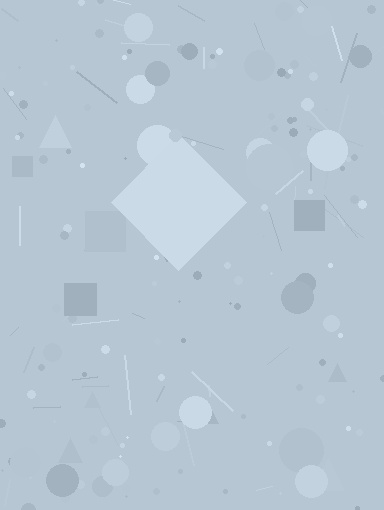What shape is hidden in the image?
A diamond is hidden in the image.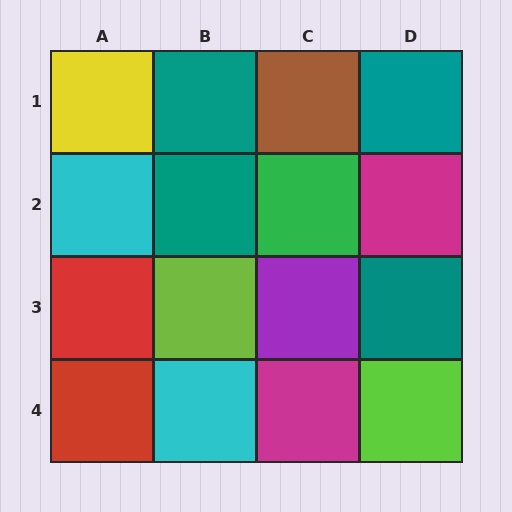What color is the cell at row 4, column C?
Magenta.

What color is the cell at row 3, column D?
Teal.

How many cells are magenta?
2 cells are magenta.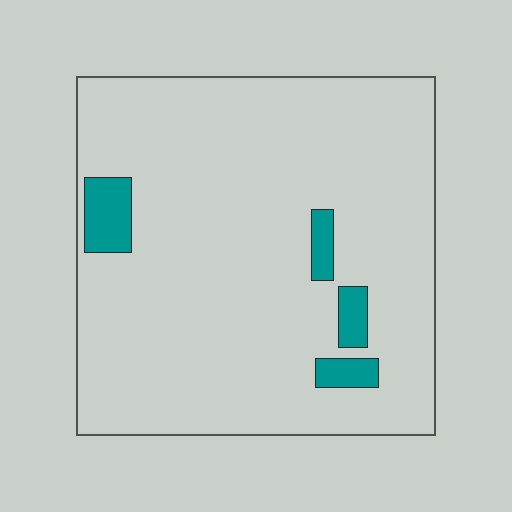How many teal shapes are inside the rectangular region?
4.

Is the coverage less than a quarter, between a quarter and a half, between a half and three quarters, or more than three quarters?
Less than a quarter.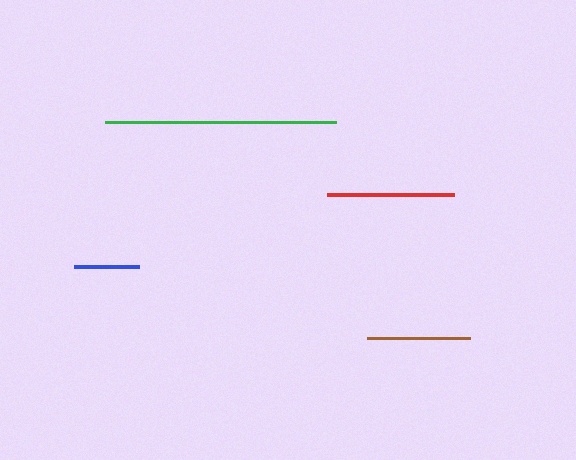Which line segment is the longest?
The green line is the longest at approximately 232 pixels.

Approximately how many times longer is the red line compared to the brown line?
The red line is approximately 1.2 times the length of the brown line.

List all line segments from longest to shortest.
From longest to shortest: green, red, brown, blue.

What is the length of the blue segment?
The blue segment is approximately 65 pixels long.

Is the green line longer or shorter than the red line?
The green line is longer than the red line.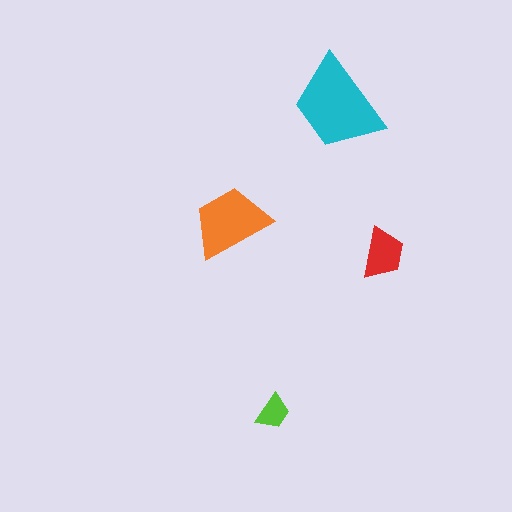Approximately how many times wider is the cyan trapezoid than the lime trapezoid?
About 2.5 times wider.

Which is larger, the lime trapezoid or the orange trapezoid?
The orange one.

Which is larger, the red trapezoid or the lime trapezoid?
The red one.